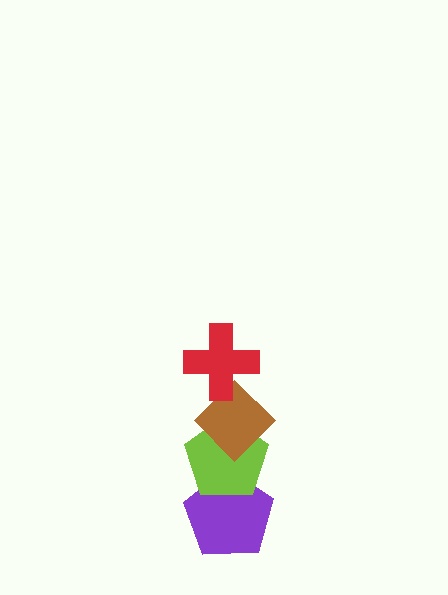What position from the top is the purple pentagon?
The purple pentagon is 4th from the top.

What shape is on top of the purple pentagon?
The lime pentagon is on top of the purple pentagon.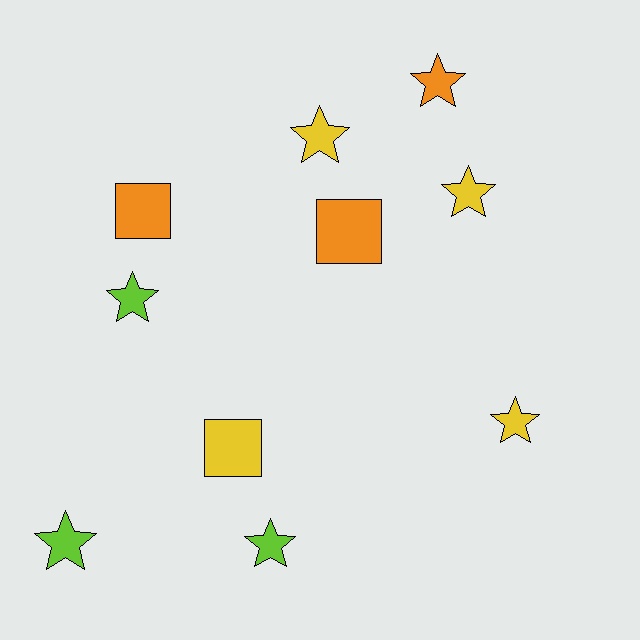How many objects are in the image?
There are 10 objects.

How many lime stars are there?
There are 3 lime stars.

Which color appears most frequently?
Yellow, with 4 objects.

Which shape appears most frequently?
Star, with 7 objects.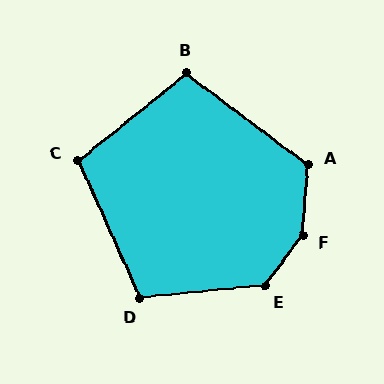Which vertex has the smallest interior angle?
B, at approximately 104 degrees.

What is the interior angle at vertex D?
Approximately 108 degrees (obtuse).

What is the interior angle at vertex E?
Approximately 132 degrees (obtuse).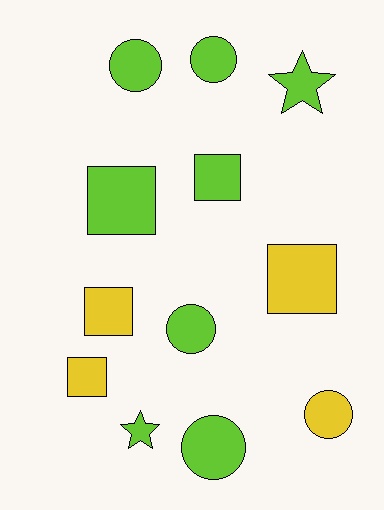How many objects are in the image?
There are 12 objects.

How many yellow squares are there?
There are 3 yellow squares.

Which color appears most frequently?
Lime, with 8 objects.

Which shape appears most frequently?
Circle, with 5 objects.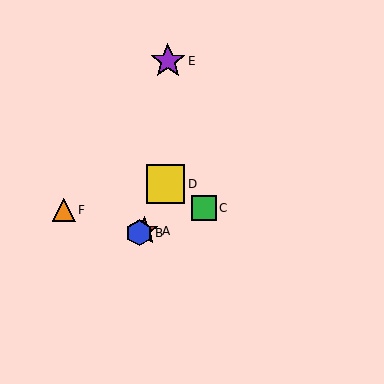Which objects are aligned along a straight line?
Objects A, B, C are aligned along a straight line.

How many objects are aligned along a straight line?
3 objects (A, B, C) are aligned along a straight line.